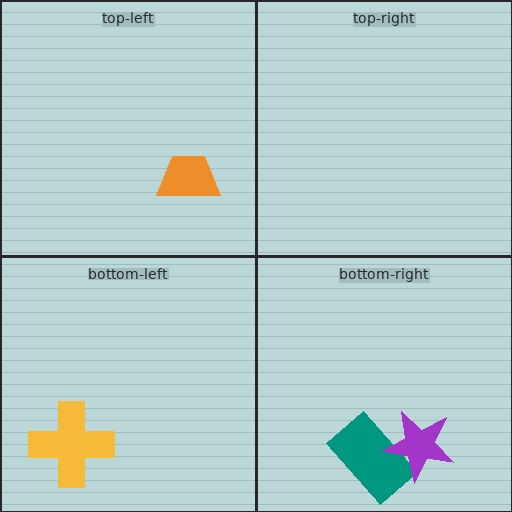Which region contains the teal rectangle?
The bottom-right region.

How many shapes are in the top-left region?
1.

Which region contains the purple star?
The bottom-right region.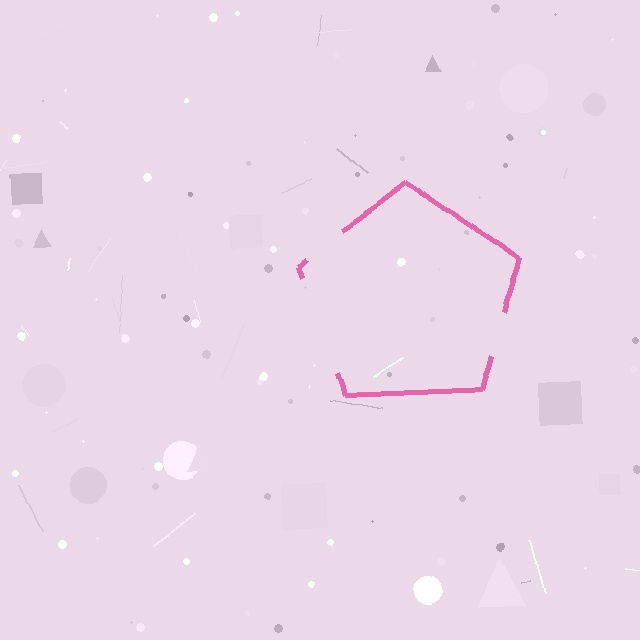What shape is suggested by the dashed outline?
The dashed outline suggests a pentagon.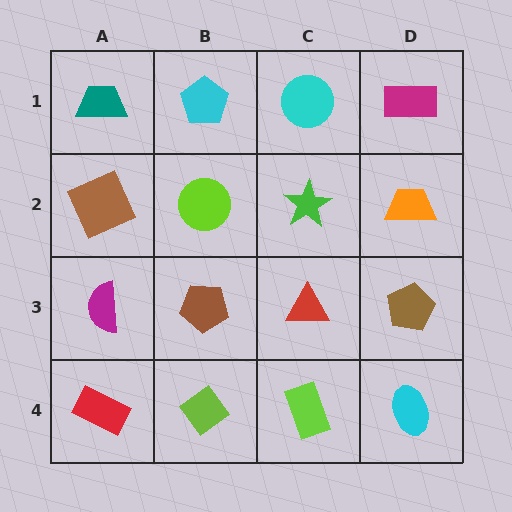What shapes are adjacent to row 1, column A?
A brown square (row 2, column A), a cyan pentagon (row 1, column B).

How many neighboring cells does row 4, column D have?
2.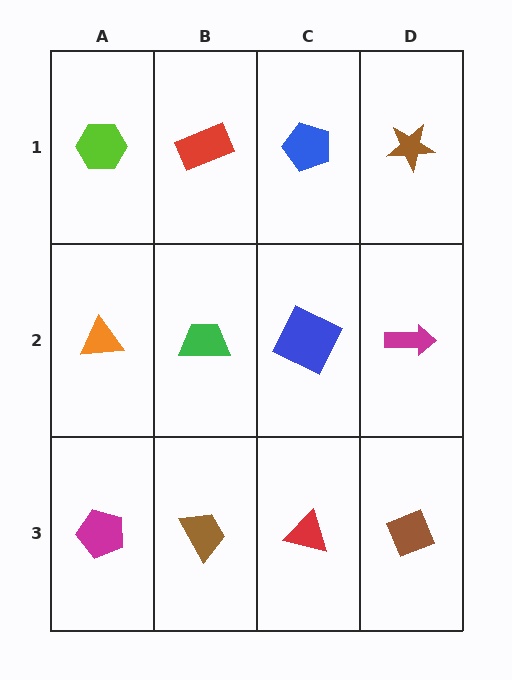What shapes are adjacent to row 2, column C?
A blue pentagon (row 1, column C), a red triangle (row 3, column C), a green trapezoid (row 2, column B), a magenta arrow (row 2, column D).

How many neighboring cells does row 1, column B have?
3.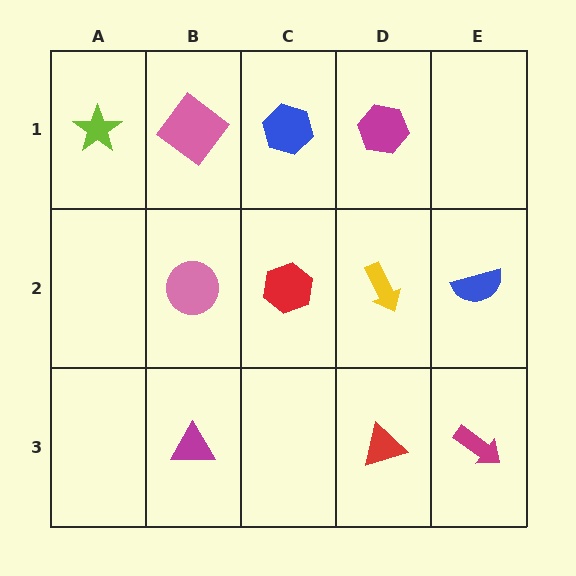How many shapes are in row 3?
3 shapes.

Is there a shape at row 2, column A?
No, that cell is empty.